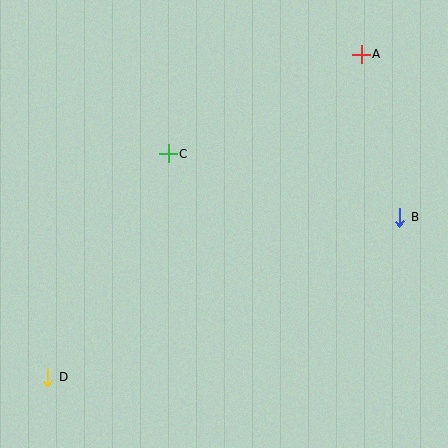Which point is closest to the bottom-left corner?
Point D is closest to the bottom-left corner.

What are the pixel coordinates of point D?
Point D is at (47, 378).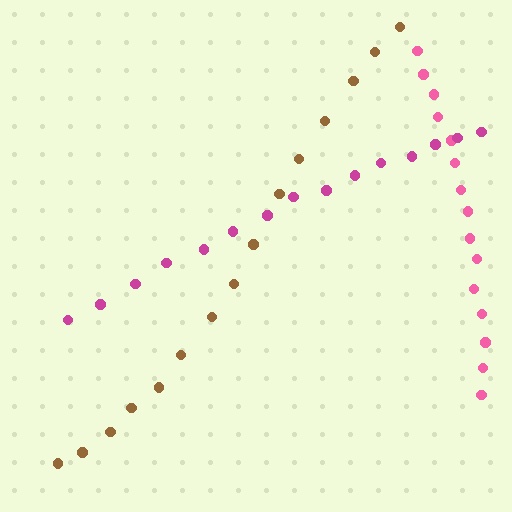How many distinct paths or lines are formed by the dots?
There are 3 distinct paths.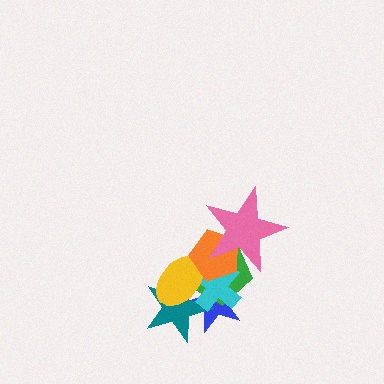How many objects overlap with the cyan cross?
5 objects overlap with the cyan cross.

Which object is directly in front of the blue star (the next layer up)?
The teal star is directly in front of the blue star.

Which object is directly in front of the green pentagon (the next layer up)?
The cyan cross is directly in front of the green pentagon.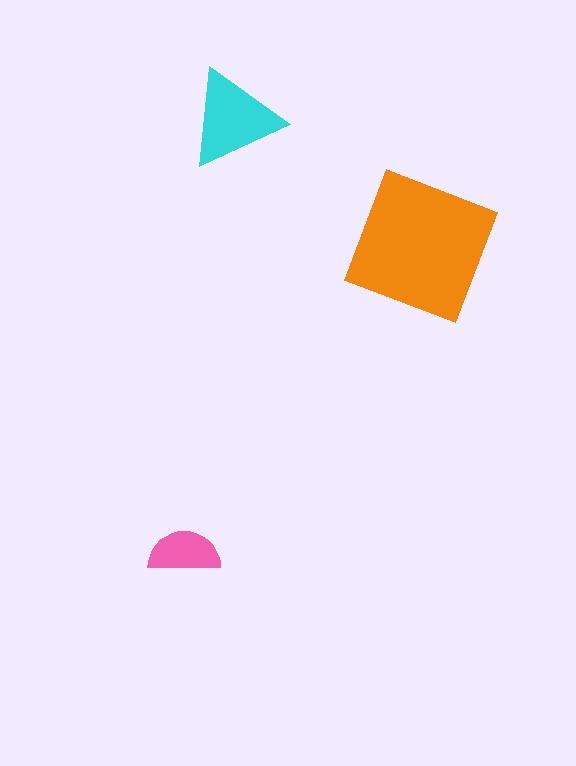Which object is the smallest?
The pink semicircle.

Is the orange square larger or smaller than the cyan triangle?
Larger.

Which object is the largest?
The orange square.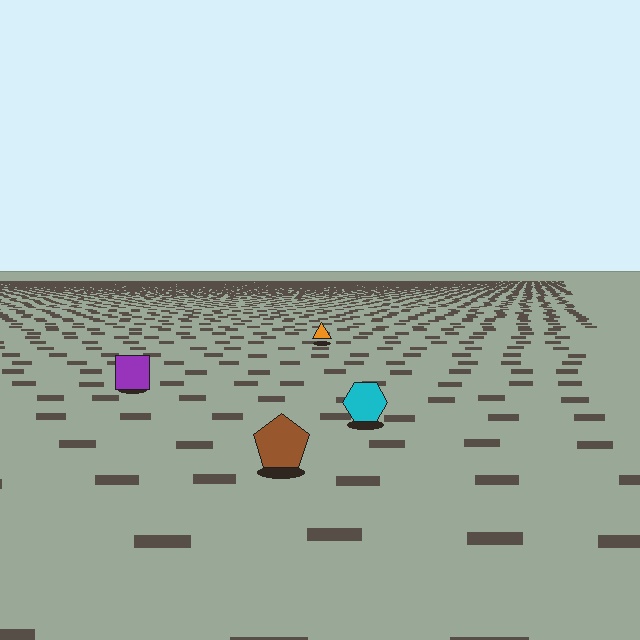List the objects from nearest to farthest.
From nearest to farthest: the brown pentagon, the cyan hexagon, the purple square, the orange triangle.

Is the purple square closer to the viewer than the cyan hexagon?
No. The cyan hexagon is closer — you can tell from the texture gradient: the ground texture is coarser near it.